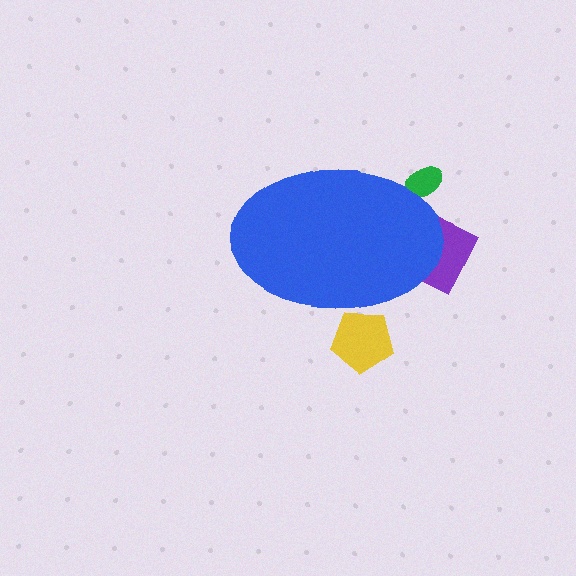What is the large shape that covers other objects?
A blue ellipse.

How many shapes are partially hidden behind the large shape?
3 shapes are partially hidden.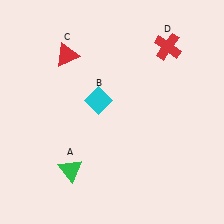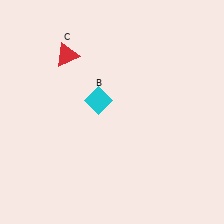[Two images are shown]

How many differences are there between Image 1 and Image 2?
There are 2 differences between the two images.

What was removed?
The green triangle (A), the red cross (D) were removed in Image 2.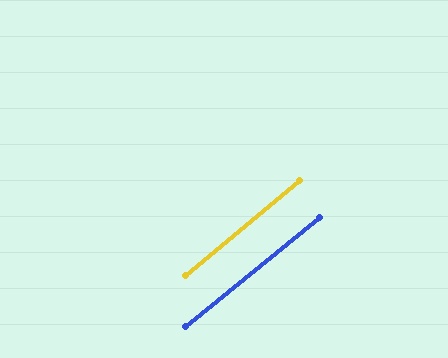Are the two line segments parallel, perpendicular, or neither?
Parallel — their directions differ by only 0.4°.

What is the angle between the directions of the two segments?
Approximately 0 degrees.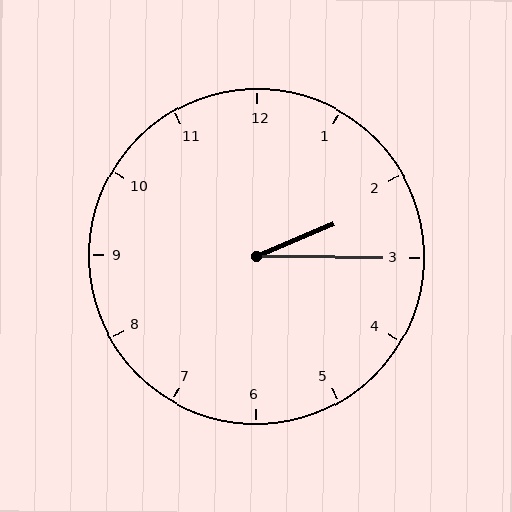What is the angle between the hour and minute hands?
Approximately 22 degrees.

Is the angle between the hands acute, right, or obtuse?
It is acute.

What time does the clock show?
2:15.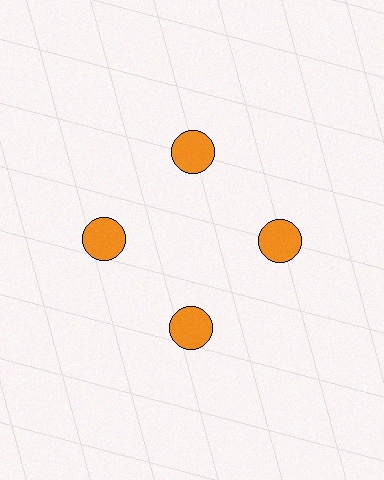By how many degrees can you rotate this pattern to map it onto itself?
The pattern maps onto itself every 90 degrees of rotation.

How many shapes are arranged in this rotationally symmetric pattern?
There are 4 shapes, arranged in 4 groups of 1.